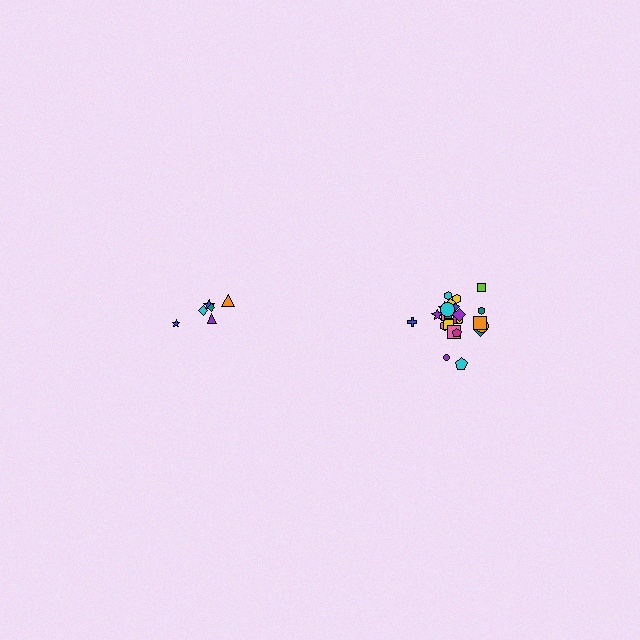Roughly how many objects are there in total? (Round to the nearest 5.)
Roughly 30 objects in total.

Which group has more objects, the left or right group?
The right group.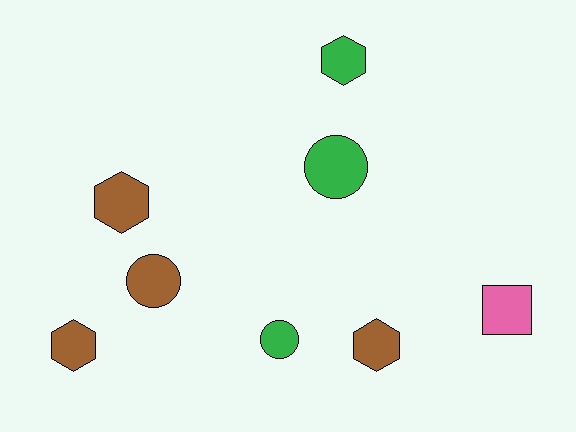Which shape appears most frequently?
Hexagon, with 4 objects.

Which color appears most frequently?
Brown, with 4 objects.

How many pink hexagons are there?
There are no pink hexagons.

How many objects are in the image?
There are 8 objects.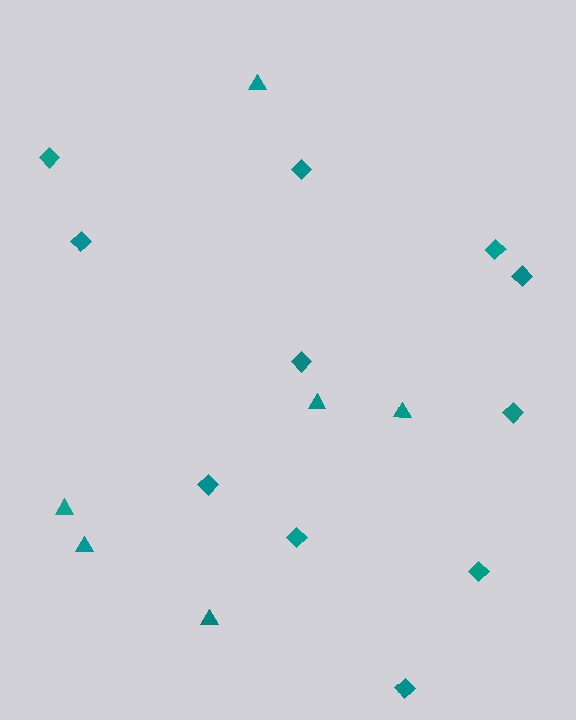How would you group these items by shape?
There are 2 groups: one group of triangles (6) and one group of diamonds (11).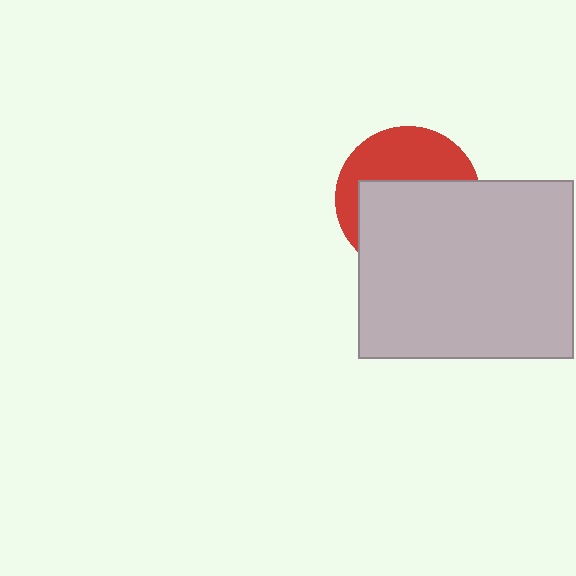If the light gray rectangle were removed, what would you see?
You would see the complete red circle.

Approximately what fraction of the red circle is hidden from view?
Roughly 59% of the red circle is hidden behind the light gray rectangle.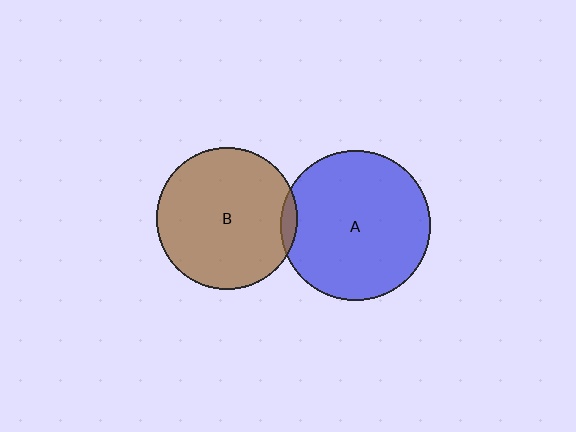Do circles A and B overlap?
Yes.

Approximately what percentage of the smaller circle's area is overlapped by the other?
Approximately 5%.